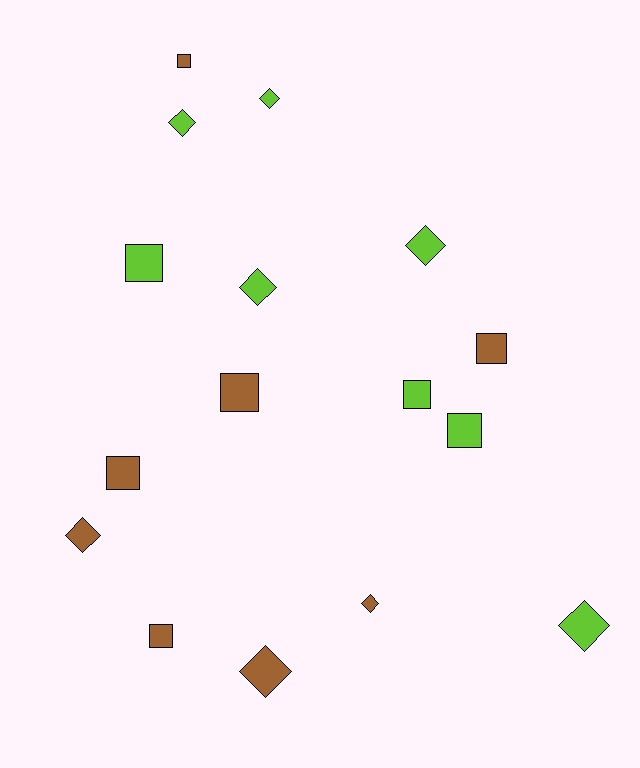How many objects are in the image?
There are 16 objects.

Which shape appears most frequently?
Diamond, with 8 objects.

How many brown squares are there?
There are 5 brown squares.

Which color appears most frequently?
Brown, with 8 objects.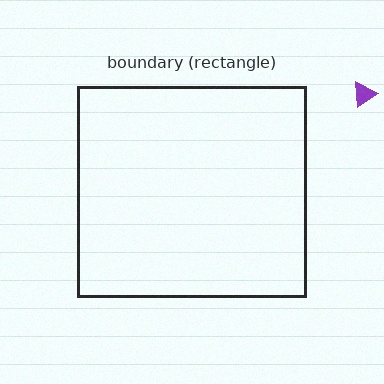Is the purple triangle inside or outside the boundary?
Outside.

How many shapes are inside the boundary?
0 inside, 1 outside.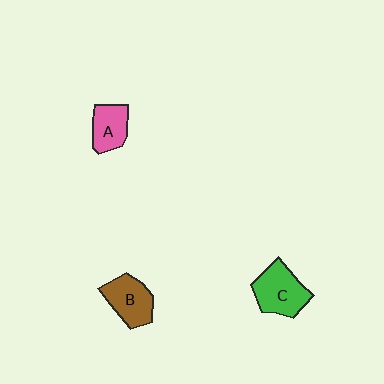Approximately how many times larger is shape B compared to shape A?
Approximately 1.2 times.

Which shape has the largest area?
Shape C (green).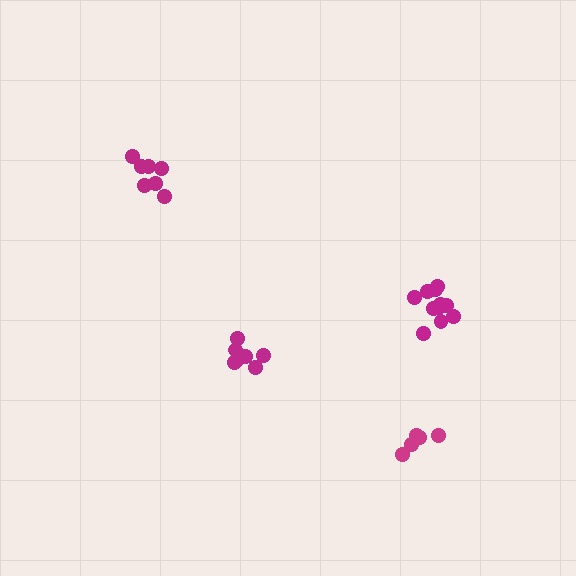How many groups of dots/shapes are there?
There are 4 groups.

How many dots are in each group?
Group 1: 11 dots, Group 2: 5 dots, Group 3: 7 dots, Group 4: 7 dots (30 total).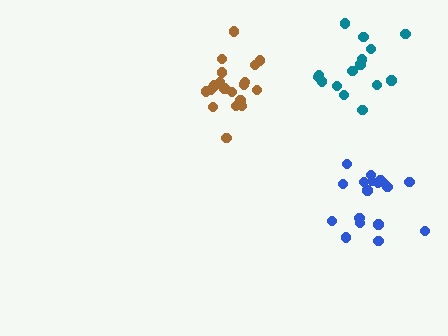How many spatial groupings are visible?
There are 3 spatial groupings.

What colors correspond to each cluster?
The clusters are colored: teal, brown, blue.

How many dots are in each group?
Group 1: 15 dots, Group 2: 19 dots, Group 3: 18 dots (52 total).